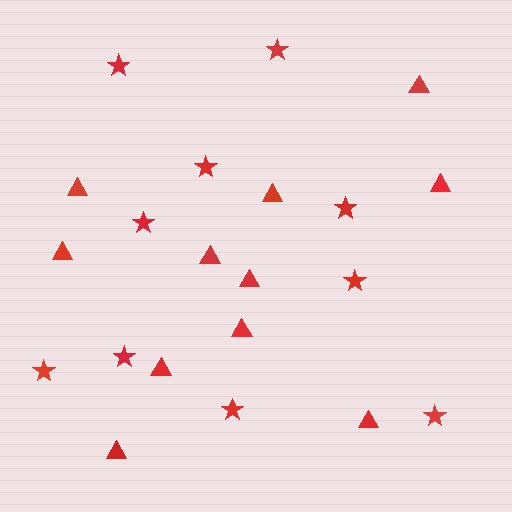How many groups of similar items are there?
There are 2 groups: one group of triangles (11) and one group of stars (10).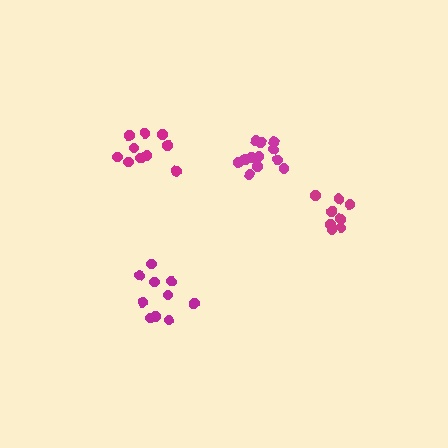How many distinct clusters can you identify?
There are 4 distinct clusters.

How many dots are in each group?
Group 1: 10 dots, Group 2: 12 dots, Group 3: 8 dots, Group 4: 10 dots (40 total).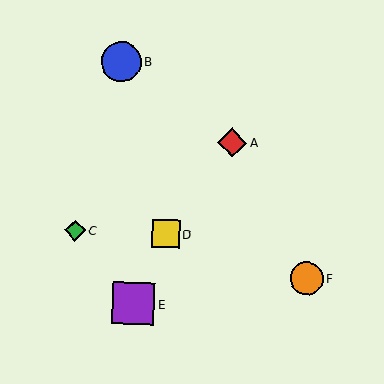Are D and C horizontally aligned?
Yes, both are at y≈234.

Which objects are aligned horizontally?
Objects C, D are aligned horizontally.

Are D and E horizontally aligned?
No, D is at y≈234 and E is at y≈303.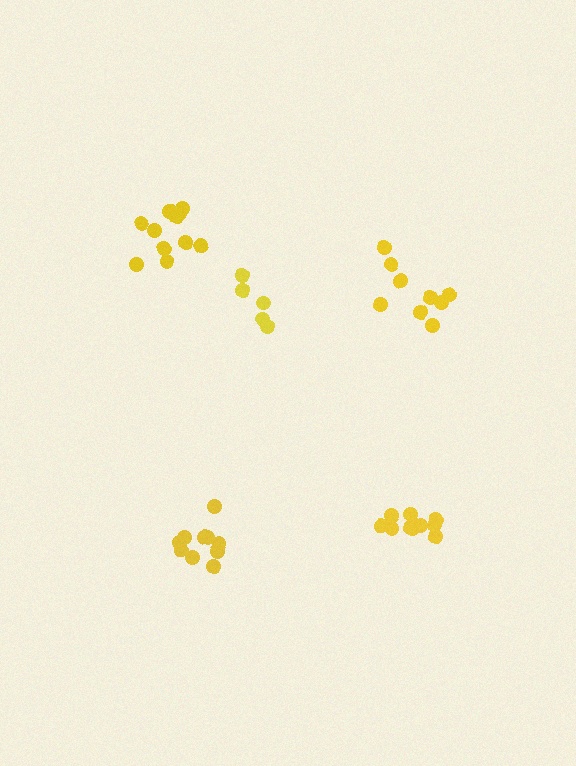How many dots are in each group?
Group 1: 10 dots, Group 2: 11 dots, Group 3: 10 dots, Group 4: 9 dots, Group 5: 5 dots (45 total).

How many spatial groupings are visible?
There are 5 spatial groupings.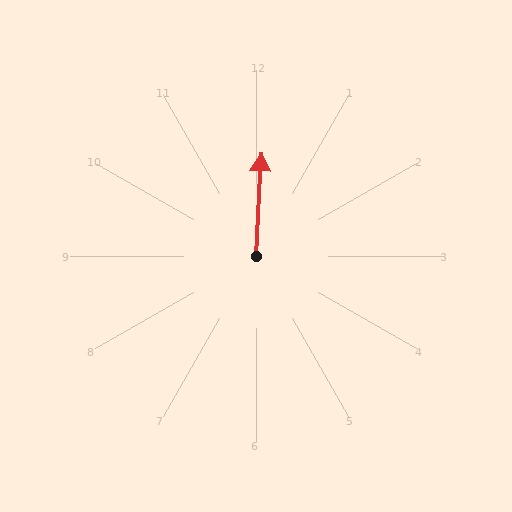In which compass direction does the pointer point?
North.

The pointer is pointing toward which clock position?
Roughly 12 o'clock.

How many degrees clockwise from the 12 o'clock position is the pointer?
Approximately 3 degrees.